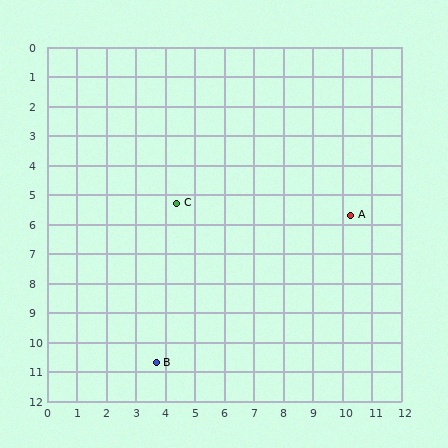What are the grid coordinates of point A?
Point A is at approximately (10.3, 5.7).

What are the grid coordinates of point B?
Point B is at approximately (3.7, 10.7).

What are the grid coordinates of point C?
Point C is at approximately (4.4, 5.3).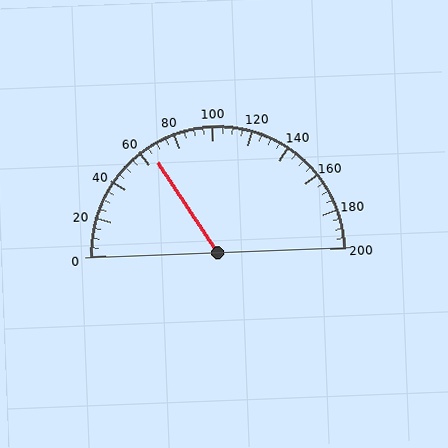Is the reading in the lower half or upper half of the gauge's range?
The reading is in the lower half of the range (0 to 200).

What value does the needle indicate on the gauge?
The needle indicates approximately 65.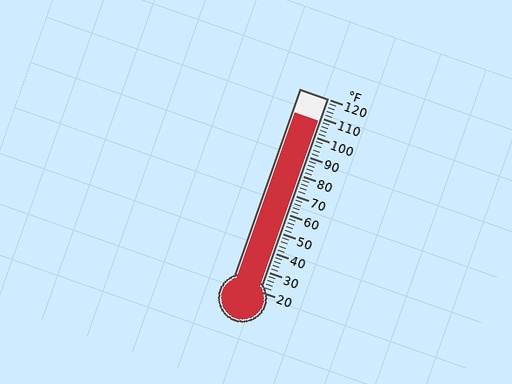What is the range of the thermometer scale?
The thermometer scale ranges from 20°F to 120°F.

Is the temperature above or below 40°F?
The temperature is above 40°F.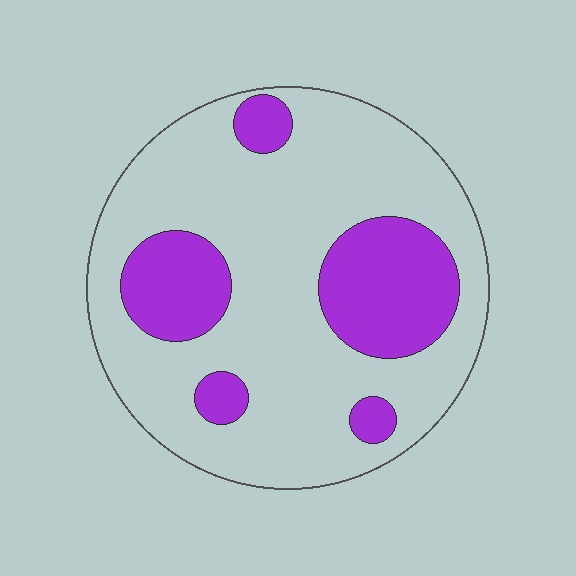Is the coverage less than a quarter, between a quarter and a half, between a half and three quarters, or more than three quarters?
Between a quarter and a half.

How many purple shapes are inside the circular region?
5.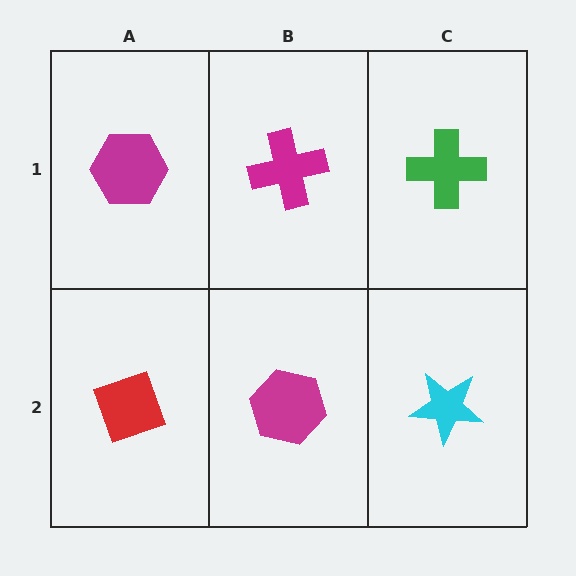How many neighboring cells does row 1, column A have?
2.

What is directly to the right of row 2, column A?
A magenta hexagon.